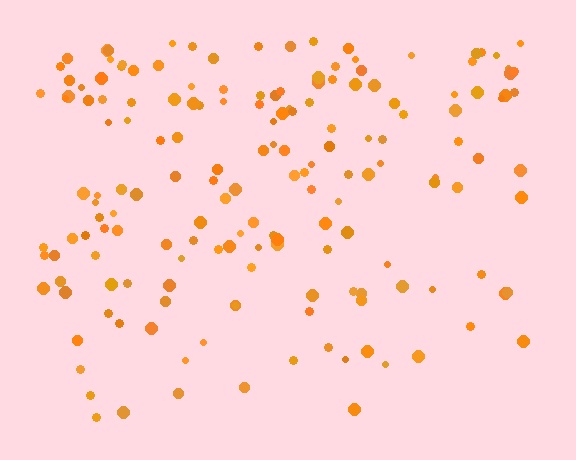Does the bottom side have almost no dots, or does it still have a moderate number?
Still a moderate number, just noticeably fewer than the top.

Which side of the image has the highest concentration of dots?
The top.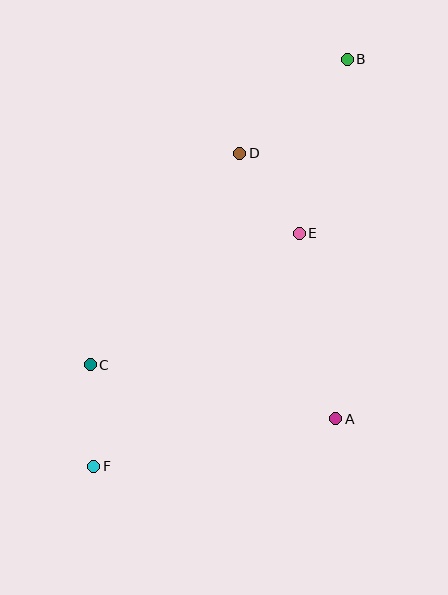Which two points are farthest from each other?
Points B and F are farthest from each other.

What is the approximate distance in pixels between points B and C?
The distance between B and C is approximately 399 pixels.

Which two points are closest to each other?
Points D and E are closest to each other.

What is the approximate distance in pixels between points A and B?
The distance between A and B is approximately 360 pixels.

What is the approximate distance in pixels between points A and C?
The distance between A and C is approximately 251 pixels.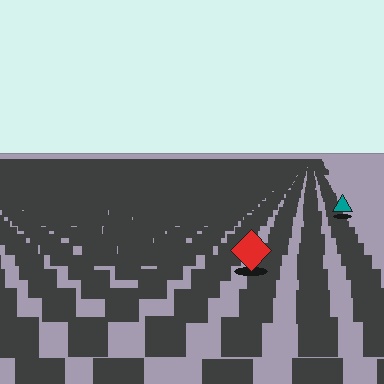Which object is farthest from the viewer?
The teal triangle is farthest from the viewer. It appears smaller and the ground texture around it is denser.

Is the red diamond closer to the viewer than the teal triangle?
Yes. The red diamond is closer — you can tell from the texture gradient: the ground texture is coarser near it.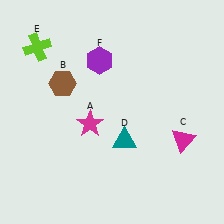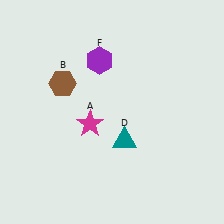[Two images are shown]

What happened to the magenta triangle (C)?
The magenta triangle (C) was removed in Image 2. It was in the bottom-right area of Image 1.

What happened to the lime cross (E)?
The lime cross (E) was removed in Image 2. It was in the top-left area of Image 1.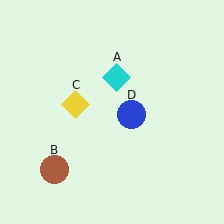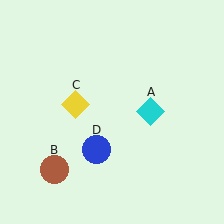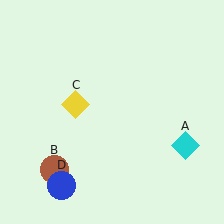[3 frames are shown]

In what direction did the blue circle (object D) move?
The blue circle (object D) moved down and to the left.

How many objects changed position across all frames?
2 objects changed position: cyan diamond (object A), blue circle (object D).